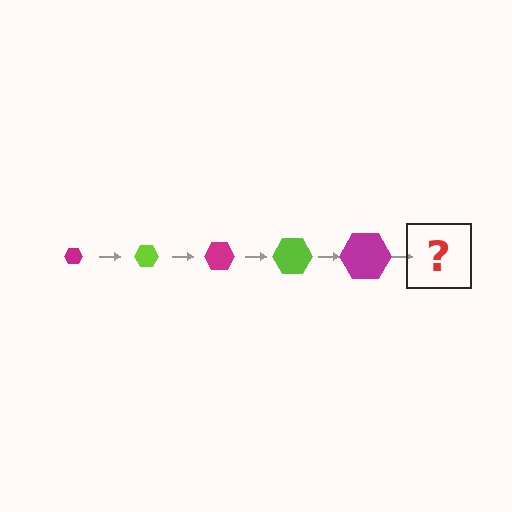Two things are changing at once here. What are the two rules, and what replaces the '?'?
The two rules are that the hexagon grows larger each step and the color cycles through magenta and lime. The '?' should be a lime hexagon, larger than the previous one.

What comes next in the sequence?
The next element should be a lime hexagon, larger than the previous one.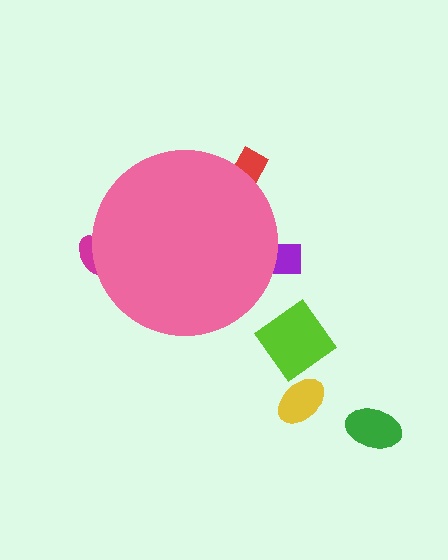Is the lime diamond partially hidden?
No, the lime diamond is fully visible.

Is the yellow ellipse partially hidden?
No, the yellow ellipse is fully visible.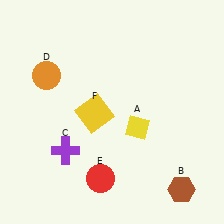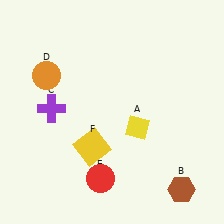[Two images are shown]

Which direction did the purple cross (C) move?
The purple cross (C) moved up.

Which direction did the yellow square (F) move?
The yellow square (F) moved down.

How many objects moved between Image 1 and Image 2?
2 objects moved between the two images.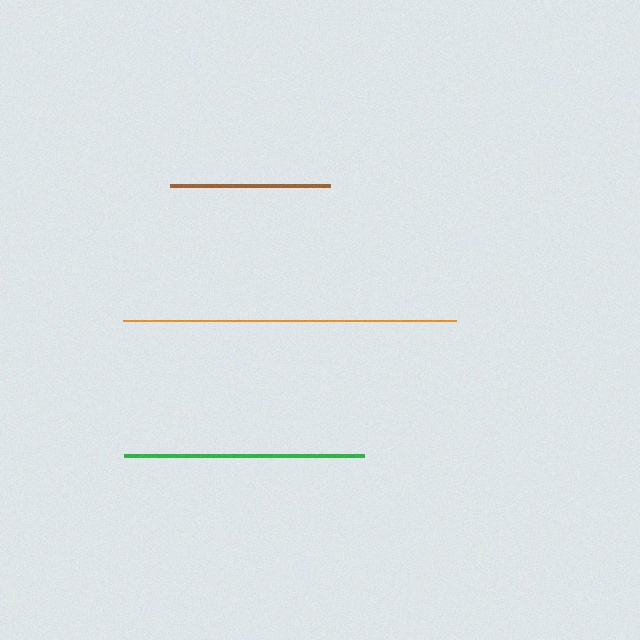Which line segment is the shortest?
The brown line is the shortest at approximately 159 pixels.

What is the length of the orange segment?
The orange segment is approximately 333 pixels long.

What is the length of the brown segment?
The brown segment is approximately 159 pixels long.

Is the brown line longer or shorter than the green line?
The green line is longer than the brown line.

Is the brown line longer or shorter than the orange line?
The orange line is longer than the brown line.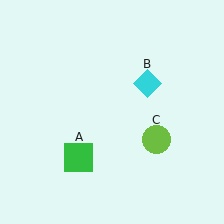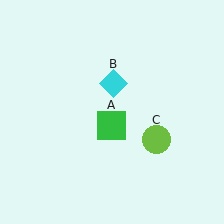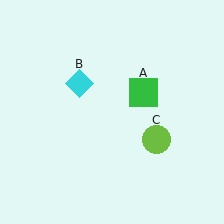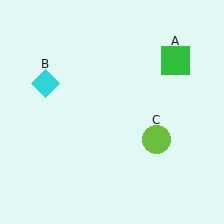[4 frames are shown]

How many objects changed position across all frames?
2 objects changed position: green square (object A), cyan diamond (object B).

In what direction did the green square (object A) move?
The green square (object A) moved up and to the right.